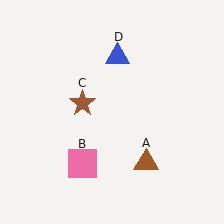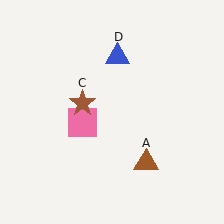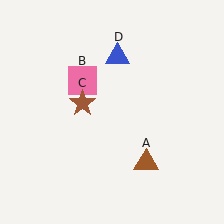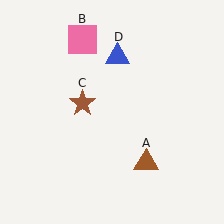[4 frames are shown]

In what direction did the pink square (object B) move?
The pink square (object B) moved up.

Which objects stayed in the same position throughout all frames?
Brown triangle (object A) and brown star (object C) and blue triangle (object D) remained stationary.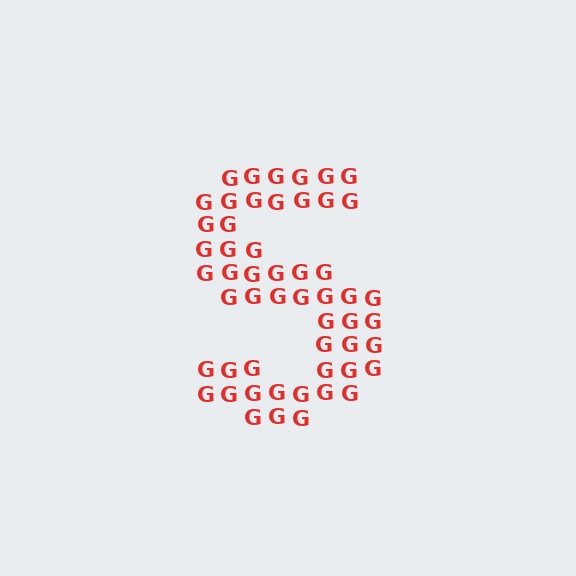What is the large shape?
The large shape is the letter S.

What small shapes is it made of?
It is made of small letter G's.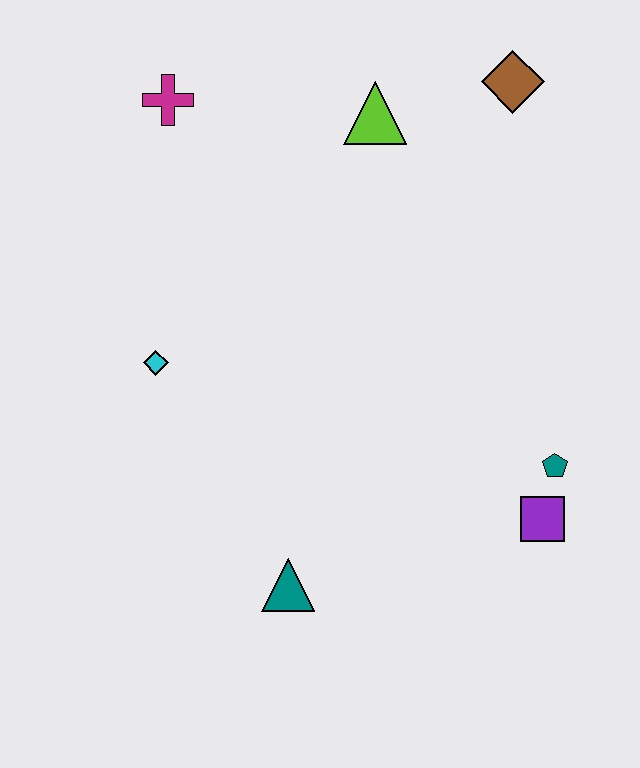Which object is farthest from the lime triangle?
The teal triangle is farthest from the lime triangle.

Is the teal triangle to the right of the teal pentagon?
No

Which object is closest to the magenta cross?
The lime triangle is closest to the magenta cross.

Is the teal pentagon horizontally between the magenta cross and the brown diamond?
No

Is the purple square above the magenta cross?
No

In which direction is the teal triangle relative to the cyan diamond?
The teal triangle is below the cyan diamond.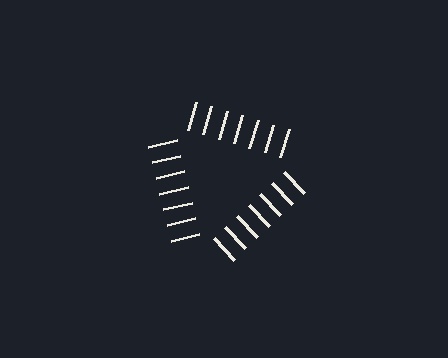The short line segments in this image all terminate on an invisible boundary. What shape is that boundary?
An illusory triangle — the line segments terminate on its edges but no continuous stroke is drawn.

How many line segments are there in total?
21 — 7 along each of the 3 edges.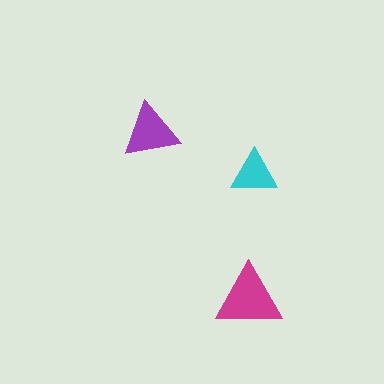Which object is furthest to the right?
The cyan triangle is rightmost.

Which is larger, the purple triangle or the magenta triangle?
The magenta one.